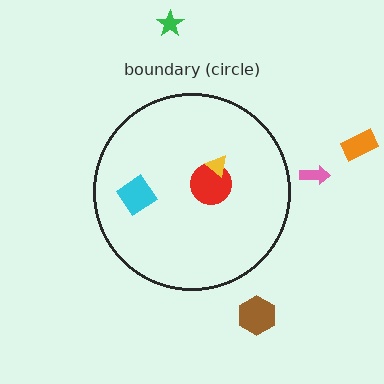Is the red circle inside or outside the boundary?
Inside.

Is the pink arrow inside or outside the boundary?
Outside.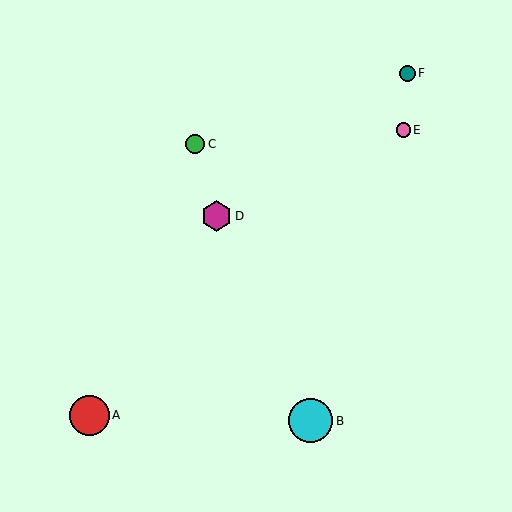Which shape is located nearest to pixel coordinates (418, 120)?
The pink circle (labeled E) at (403, 130) is nearest to that location.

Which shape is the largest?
The cyan circle (labeled B) is the largest.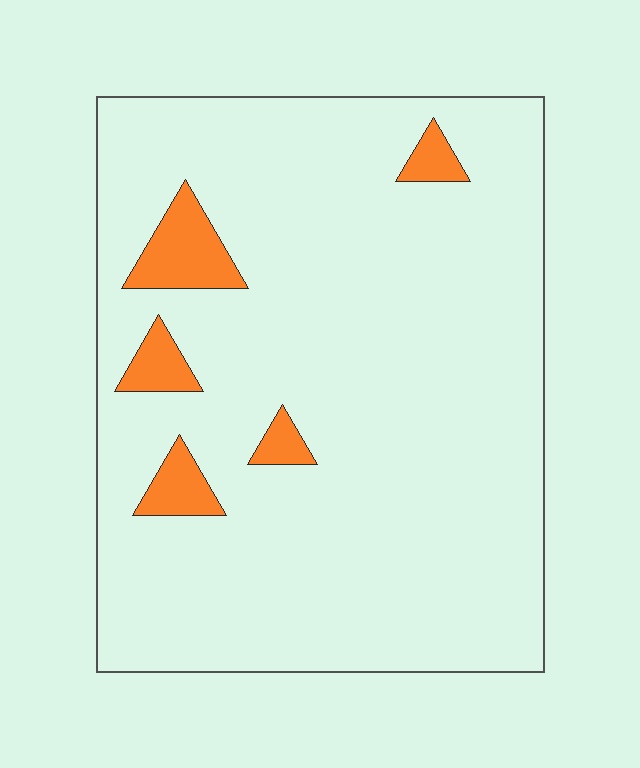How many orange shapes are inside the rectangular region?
5.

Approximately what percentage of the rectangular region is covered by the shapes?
Approximately 5%.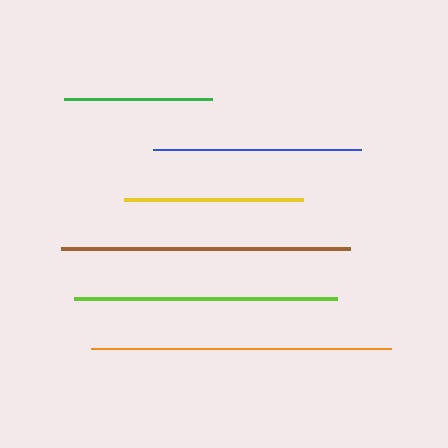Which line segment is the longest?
The orange line is the longest at approximately 299 pixels.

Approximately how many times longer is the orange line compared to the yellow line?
The orange line is approximately 1.7 times the length of the yellow line.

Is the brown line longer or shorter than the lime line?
The brown line is longer than the lime line.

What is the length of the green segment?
The green segment is approximately 148 pixels long.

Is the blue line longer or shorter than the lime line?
The lime line is longer than the blue line.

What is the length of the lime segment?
The lime segment is approximately 263 pixels long.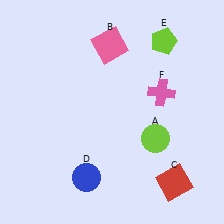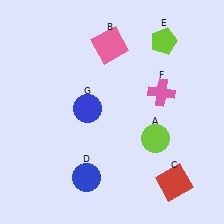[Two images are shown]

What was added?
A blue circle (G) was added in Image 2.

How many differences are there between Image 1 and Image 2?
There is 1 difference between the two images.